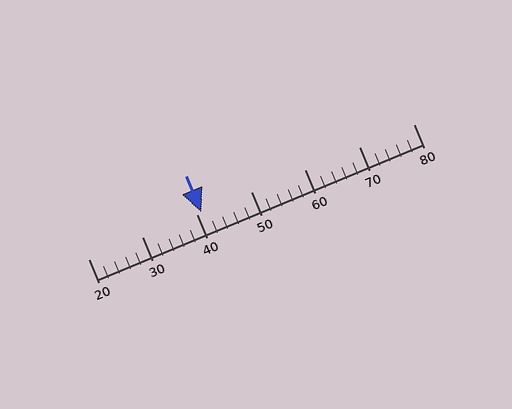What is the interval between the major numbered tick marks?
The major tick marks are spaced 10 units apart.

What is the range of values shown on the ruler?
The ruler shows values from 20 to 80.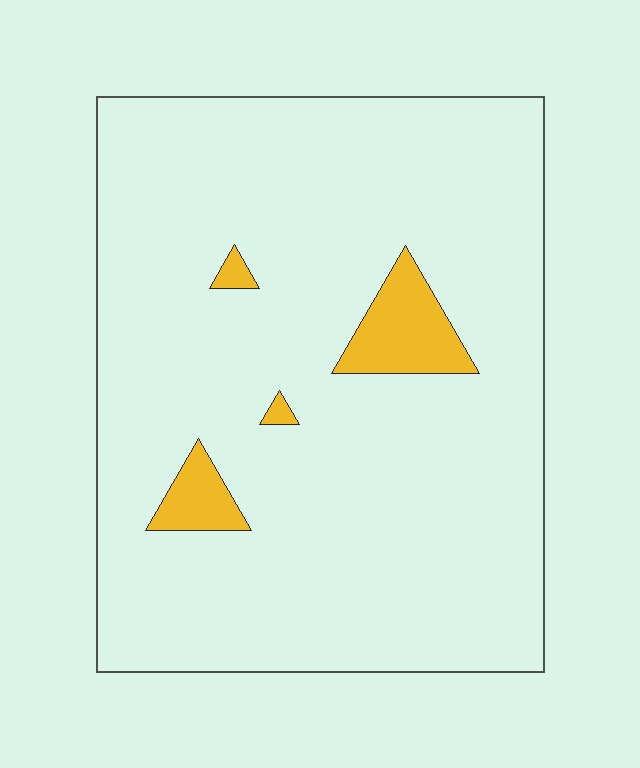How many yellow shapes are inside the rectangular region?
4.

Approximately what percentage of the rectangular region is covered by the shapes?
Approximately 5%.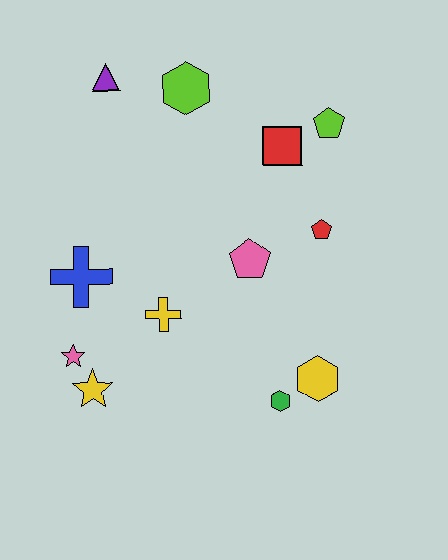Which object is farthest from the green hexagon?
The purple triangle is farthest from the green hexagon.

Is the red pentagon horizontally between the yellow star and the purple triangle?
No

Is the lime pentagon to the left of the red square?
No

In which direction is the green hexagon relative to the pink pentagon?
The green hexagon is below the pink pentagon.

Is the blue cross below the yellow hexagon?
No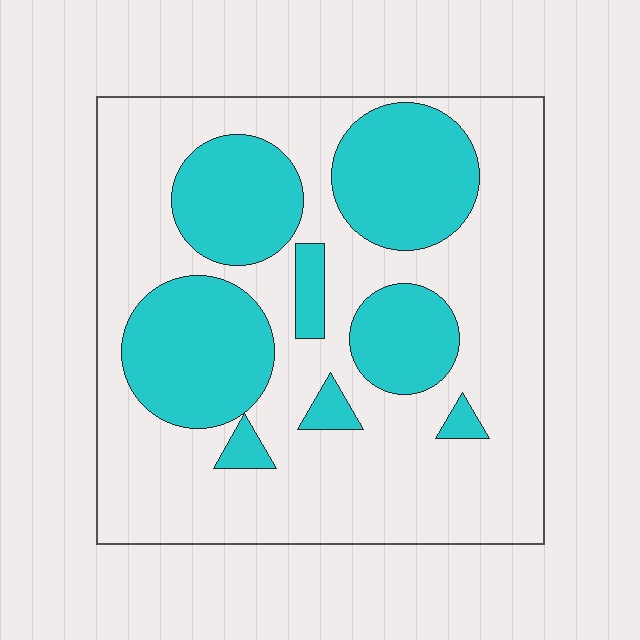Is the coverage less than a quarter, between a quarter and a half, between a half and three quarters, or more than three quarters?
Between a quarter and a half.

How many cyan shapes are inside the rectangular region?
8.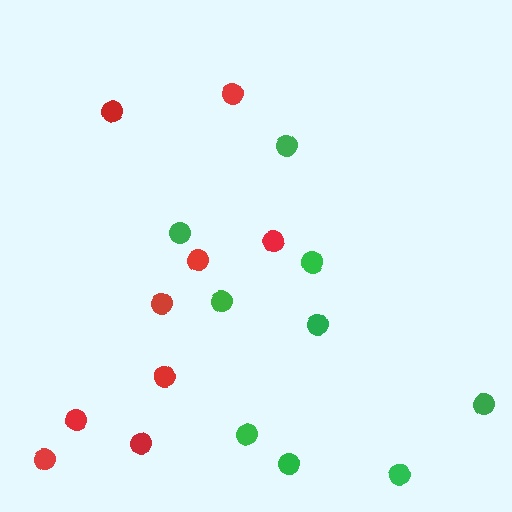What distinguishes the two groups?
There are 2 groups: one group of green circles (9) and one group of red circles (9).